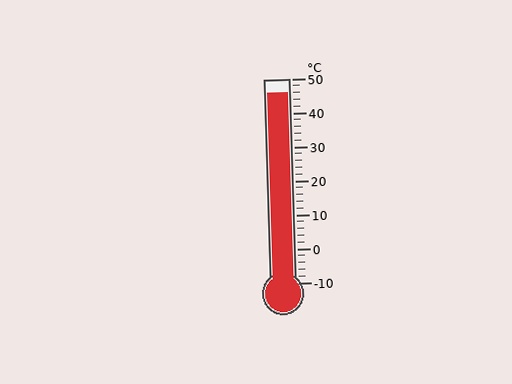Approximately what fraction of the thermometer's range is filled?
The thermometer is filled to approximately 95% of its range.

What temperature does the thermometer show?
The thermometer shows approximately 46°C.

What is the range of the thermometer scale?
The thermometer scale ranges from -10°C to 50°C.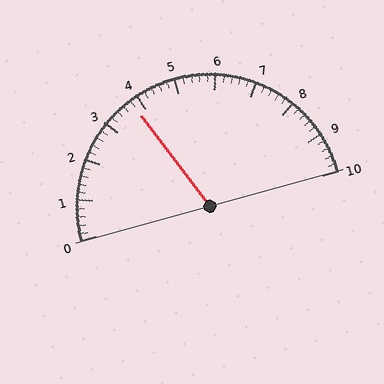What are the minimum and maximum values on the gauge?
The gauge ranges from 0 to 10.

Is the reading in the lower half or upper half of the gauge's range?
The reading is in the lower half of the range (0 to 10).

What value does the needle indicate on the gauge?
The needle indicates approximately 3.8.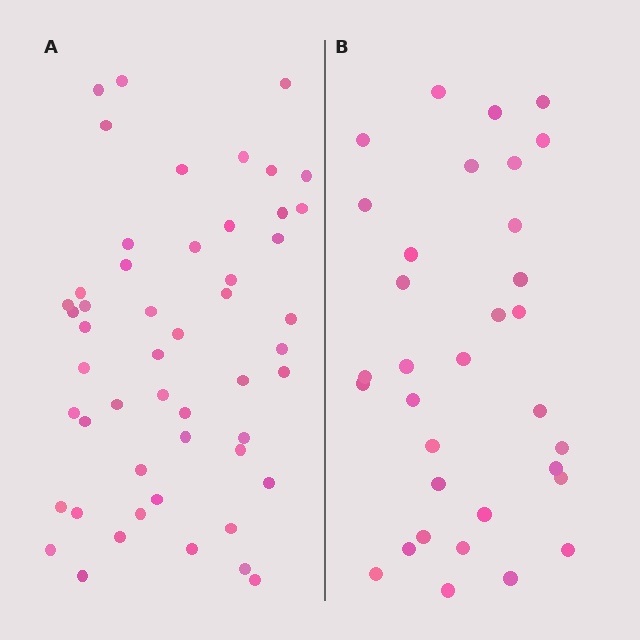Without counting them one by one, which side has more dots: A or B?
Region A (the left region) has more dots.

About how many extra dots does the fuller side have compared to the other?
Region A has approximately 20 more dots than region B.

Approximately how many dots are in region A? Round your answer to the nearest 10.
About 50 dots. (The exact count is 51, which rounds to 50.)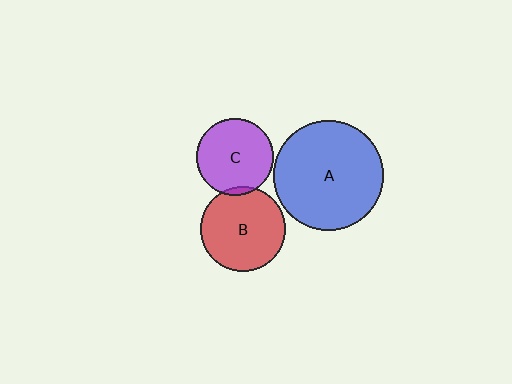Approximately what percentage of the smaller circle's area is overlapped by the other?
Approximately 5%.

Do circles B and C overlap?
Yes.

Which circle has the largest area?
Circle A (blue).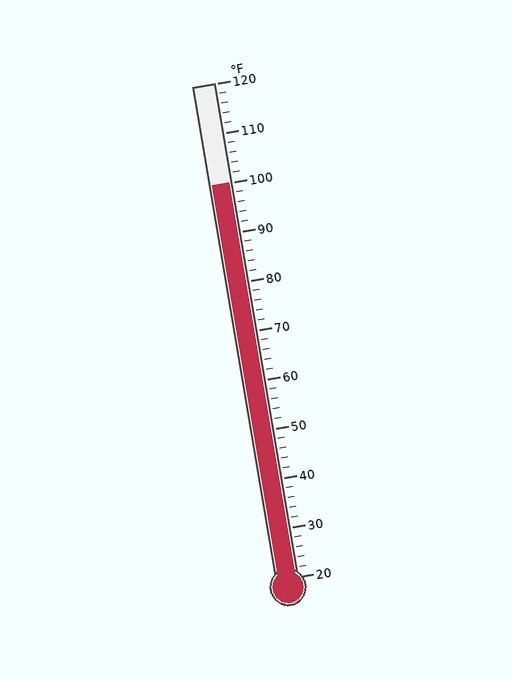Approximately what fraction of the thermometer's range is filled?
The thermometer is filled to approximately 80% of its range.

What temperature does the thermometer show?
The thermometer shows approximately 100°F.